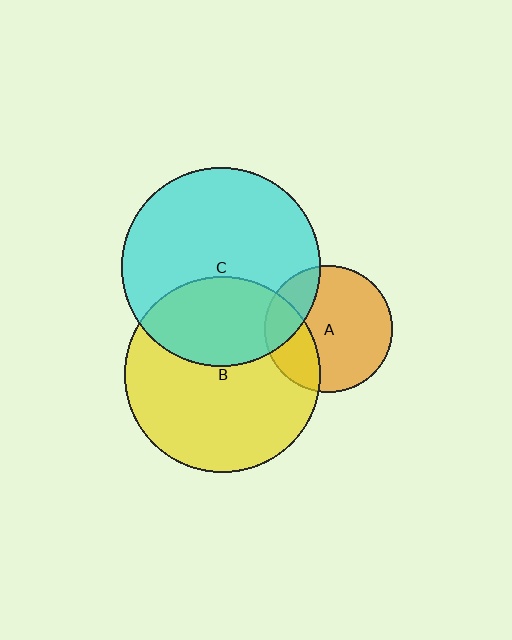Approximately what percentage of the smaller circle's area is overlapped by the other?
Approximately 35%.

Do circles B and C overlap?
Yes.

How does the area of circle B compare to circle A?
Approximately 2.4 times.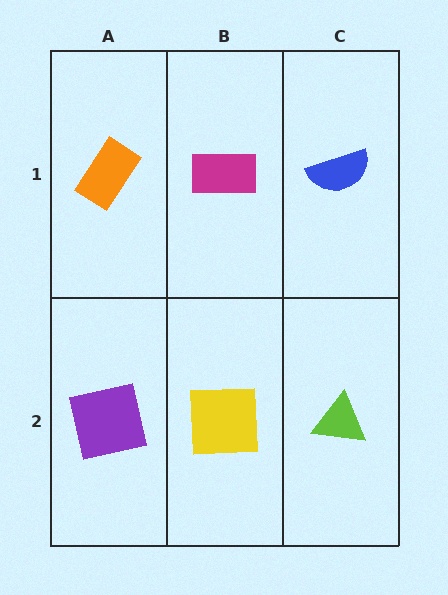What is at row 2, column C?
A lime triangle.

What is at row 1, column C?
A blue semicircle.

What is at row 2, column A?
A purple square.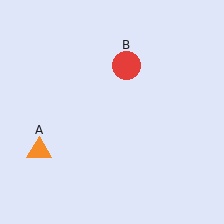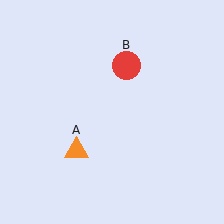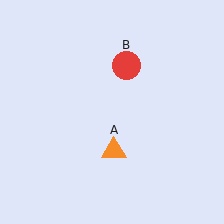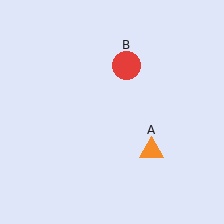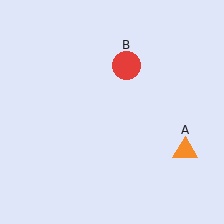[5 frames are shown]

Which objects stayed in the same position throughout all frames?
Red circle (object B) remained stationary.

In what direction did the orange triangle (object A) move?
The orange triangle (object A) moved right.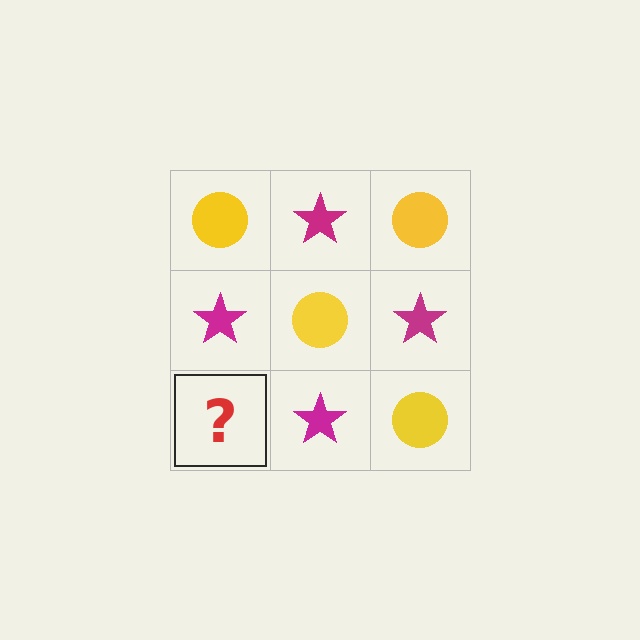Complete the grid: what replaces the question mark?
The question mark should be replaced with a yellow circle.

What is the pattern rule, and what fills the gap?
The rule is that it alternates yellow circle and magenta star in a checkerboard pattern. The gap should be filled with a yellow circle.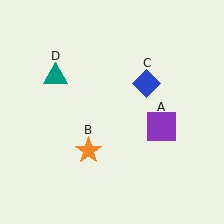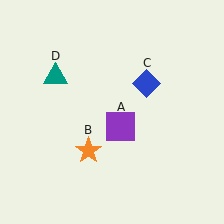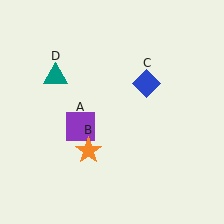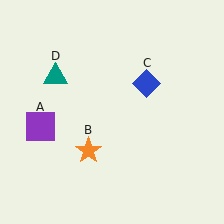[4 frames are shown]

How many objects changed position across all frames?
1 object changed position: purple square (object A).